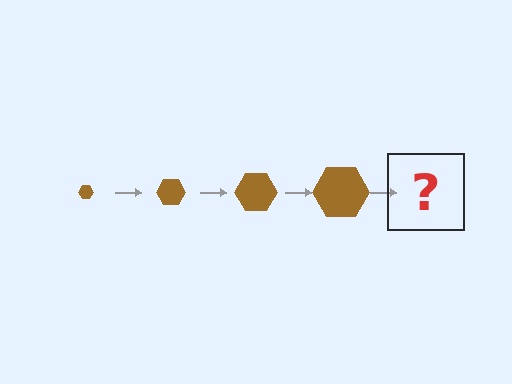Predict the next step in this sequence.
The next step is a brown hexagon, larger than the previous one.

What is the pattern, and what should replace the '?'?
The pattern is that the hexagon gets progressively larger each step. The '?' should be a brown hexagon, larger than the previous one.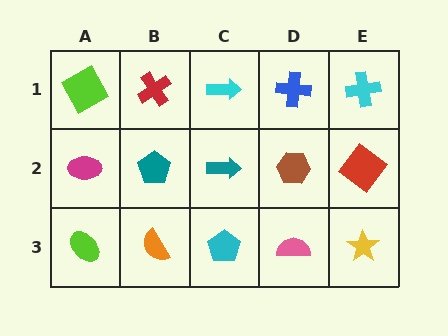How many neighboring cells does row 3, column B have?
3.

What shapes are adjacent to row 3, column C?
A teal arrow (row 2, column C), an orange semicircle (row 3, column B), a pink semicircle (row 3, column D).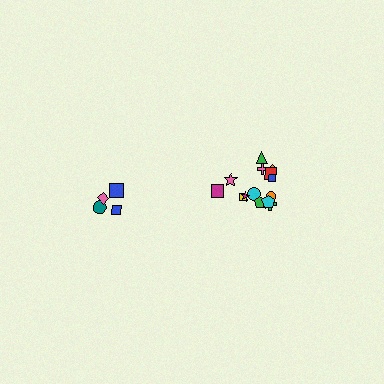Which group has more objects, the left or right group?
The right group.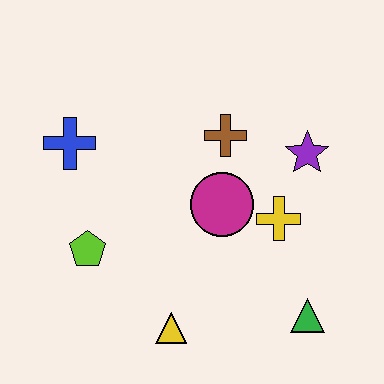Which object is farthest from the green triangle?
The blue cross is farthest from the green triangle.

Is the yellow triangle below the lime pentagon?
Yes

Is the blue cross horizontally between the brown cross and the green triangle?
No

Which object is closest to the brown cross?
The magenta circle is closest to the brown cross.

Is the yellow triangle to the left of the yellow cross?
Yes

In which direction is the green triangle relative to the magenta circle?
The green triangle is below the magenta circle.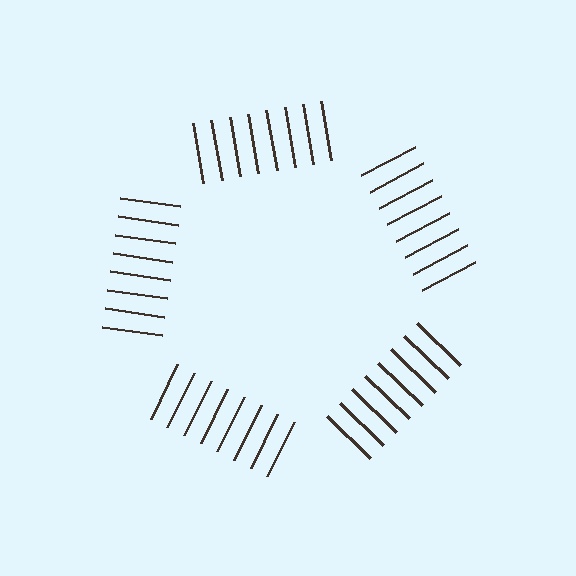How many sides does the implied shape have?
5 sides — the line-ends trace a pentagon.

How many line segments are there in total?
40 — 8 along each of the 5 edges.